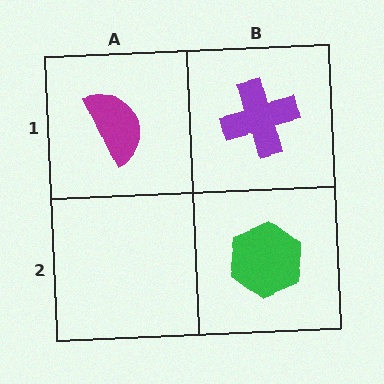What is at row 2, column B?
A green hexagon.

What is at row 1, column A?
A magenta semicircle.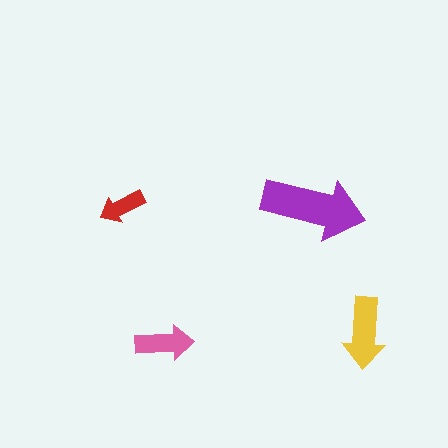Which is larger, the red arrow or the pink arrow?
The pink one.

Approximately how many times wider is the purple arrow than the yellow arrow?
About 1.5 times wider.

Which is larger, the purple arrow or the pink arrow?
The purple one.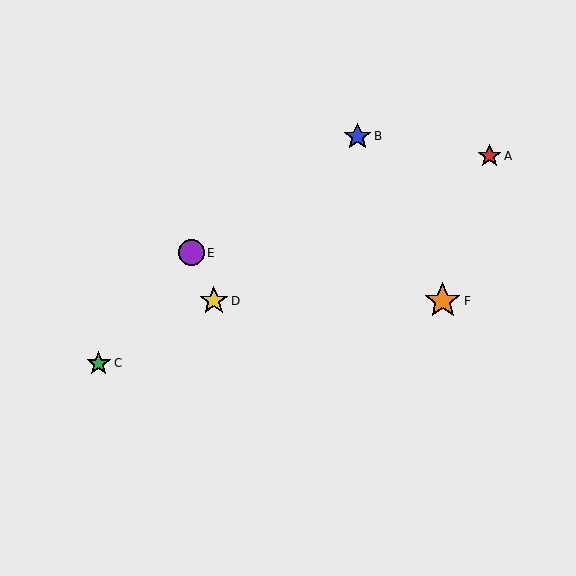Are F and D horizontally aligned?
Yes, both are at y≈301.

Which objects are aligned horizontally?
Objects D, F are aligned horizontally.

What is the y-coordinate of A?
Object A is at y≈156.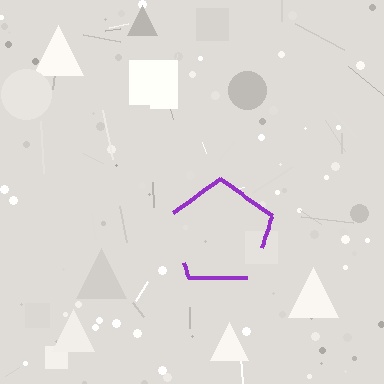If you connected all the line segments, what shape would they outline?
They would outline a pentagon.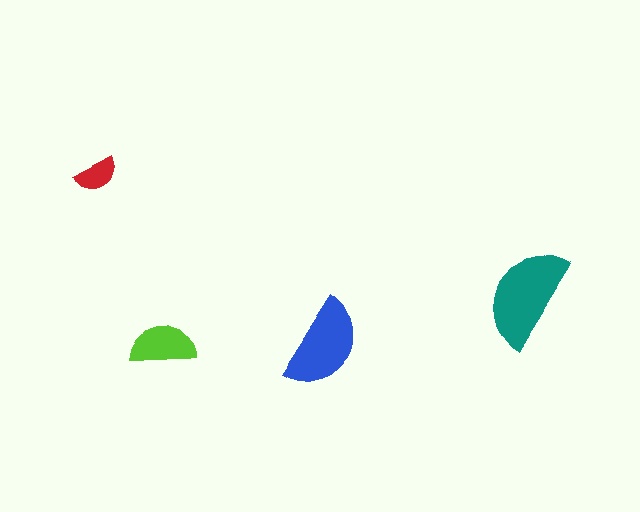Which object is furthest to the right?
The teal semicircle is rightmost.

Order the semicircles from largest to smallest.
the teal one, the blue one, the lime one, the red one.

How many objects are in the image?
There are 4 objects in the image.